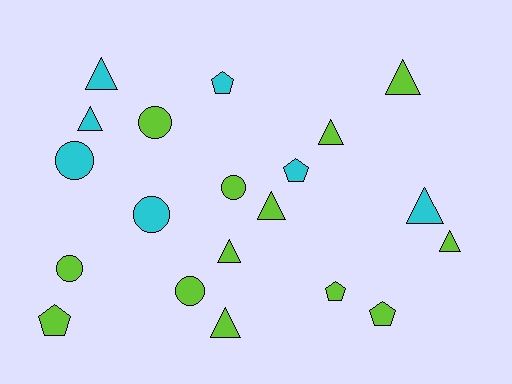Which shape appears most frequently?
Triangle, with 9 objects.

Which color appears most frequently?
Lime, with 13 objects.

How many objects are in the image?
There are 20 objects.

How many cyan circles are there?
There are 2 cyan circles.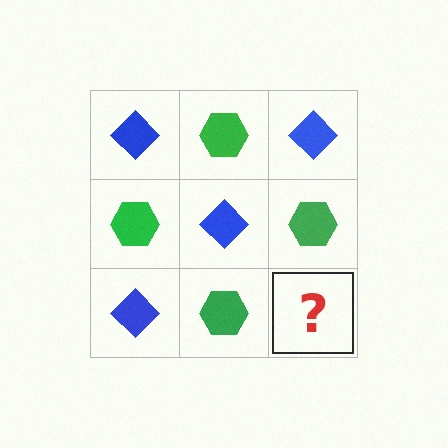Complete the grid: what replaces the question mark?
The question mark should be replaced with a blue diamond.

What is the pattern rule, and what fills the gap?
The rule is that it alternates blue diamond and green hexagon in a checkerboard pattern. The gap should be filled with a blue diamond.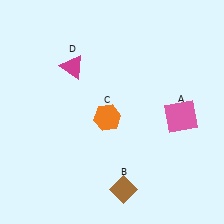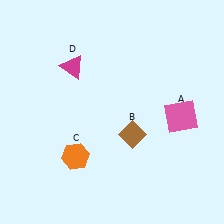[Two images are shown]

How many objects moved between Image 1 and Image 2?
2 objects moved between the two images.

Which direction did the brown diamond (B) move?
The brown diamond (B) moved up.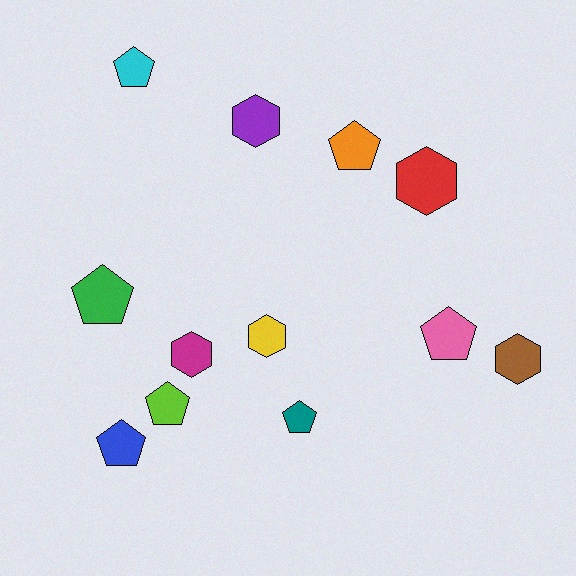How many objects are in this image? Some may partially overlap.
There are 12 objects.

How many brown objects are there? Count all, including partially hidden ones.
There is 1 brown object.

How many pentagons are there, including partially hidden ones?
There are 7 pentagons.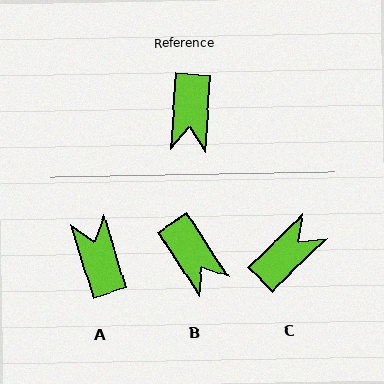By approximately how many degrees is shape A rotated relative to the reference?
Approximately 159 degrees clockwise.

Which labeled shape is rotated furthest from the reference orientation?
A, about 159 degrees away.